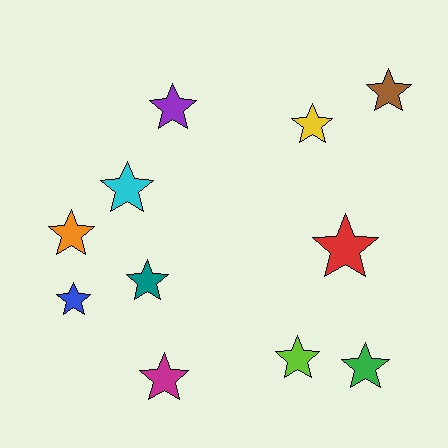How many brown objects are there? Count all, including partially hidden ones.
There is 1 brown object.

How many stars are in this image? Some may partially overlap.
There are 11 stars.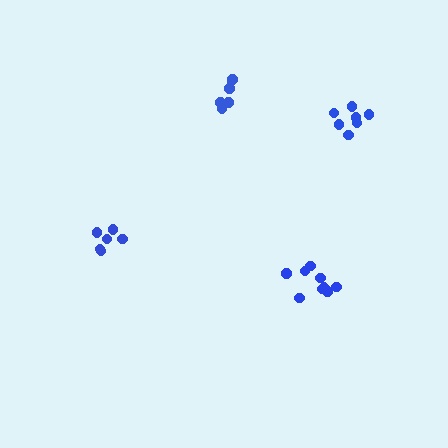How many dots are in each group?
Group 1: 7 dots, Group 2: 6 dots, Group 3: 9 dots, Group 4: 6 dots (28 total).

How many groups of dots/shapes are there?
There are 4 groups.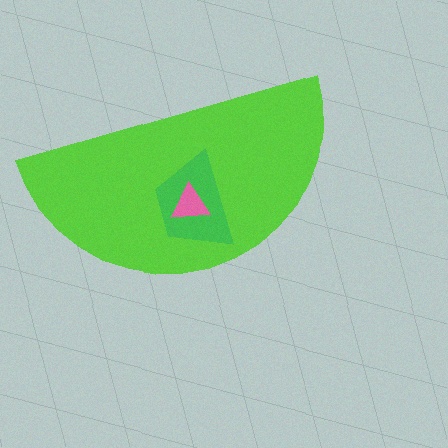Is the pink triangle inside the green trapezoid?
Yes.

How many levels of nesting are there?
3.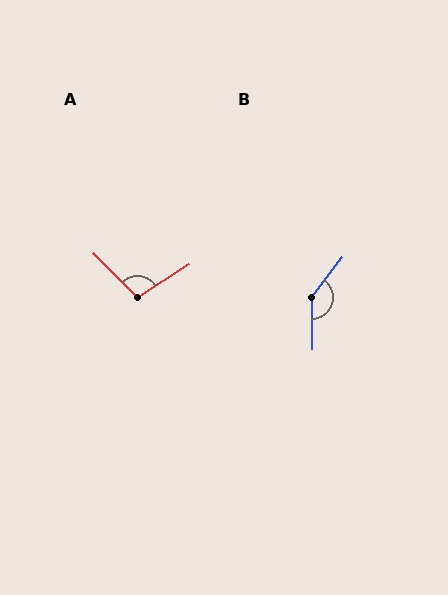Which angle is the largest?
B, at approximately 142 degrees.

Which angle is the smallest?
A, at approximately 102 degrees.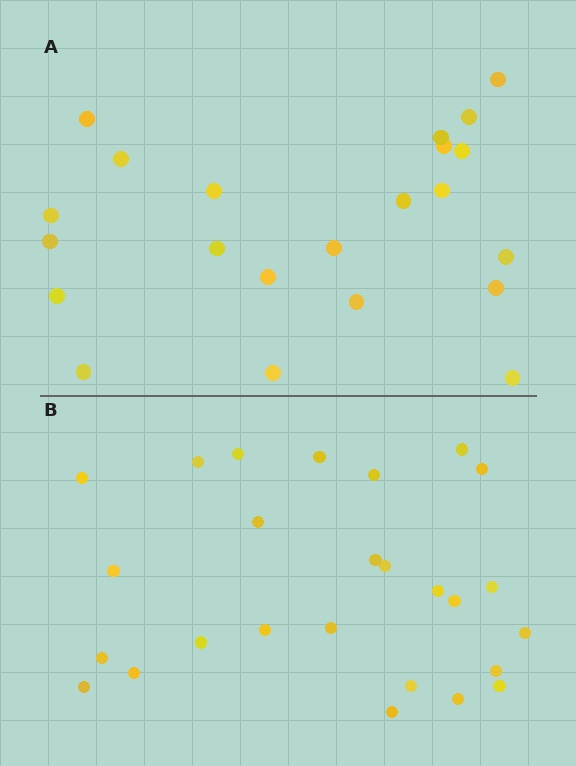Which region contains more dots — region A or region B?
Region B (the bottom region) has more dots.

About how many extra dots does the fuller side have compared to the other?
Region B has about 4 more dots than region A.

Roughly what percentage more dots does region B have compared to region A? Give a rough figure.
About 20% more.